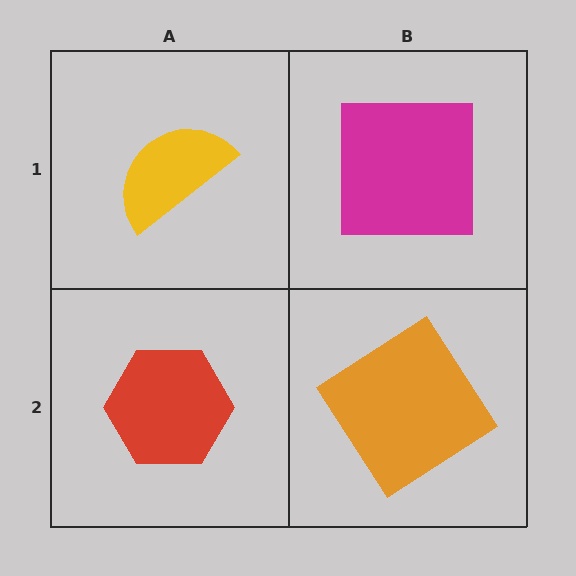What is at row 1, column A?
A yellow semicircle.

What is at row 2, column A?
A red hexagon.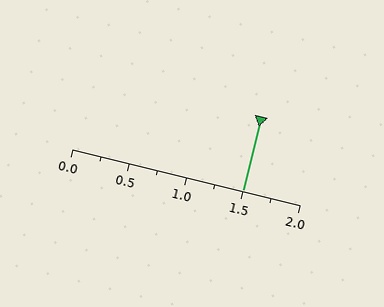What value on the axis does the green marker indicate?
The marker indicates approximately 1.5.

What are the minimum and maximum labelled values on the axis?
The axis runs from 0.0 to 2.0.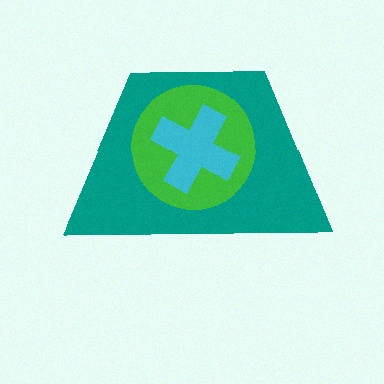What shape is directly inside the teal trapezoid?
The green circle.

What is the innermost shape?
The cyan cross.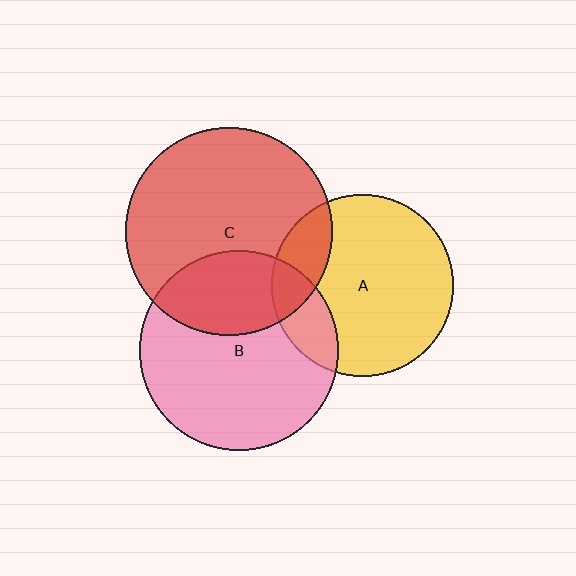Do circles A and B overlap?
Yes.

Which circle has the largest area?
Circle C (red).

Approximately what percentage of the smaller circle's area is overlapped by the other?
Approximately 15%.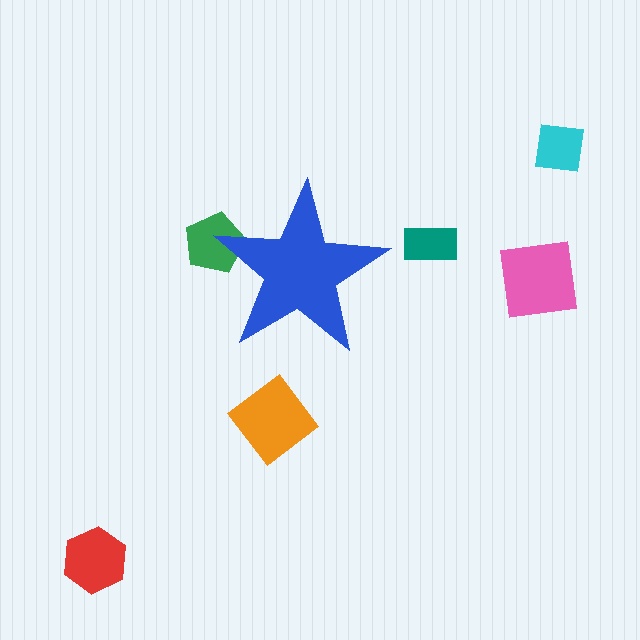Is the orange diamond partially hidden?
No, the orange diamond is fully visible.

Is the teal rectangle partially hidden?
No, the teal rectangle is fully visible.